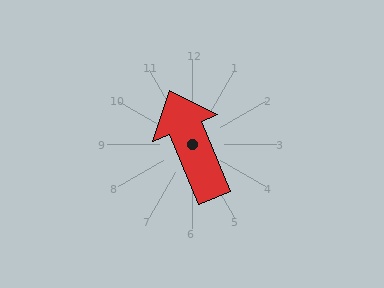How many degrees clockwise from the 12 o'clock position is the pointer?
Approximately 337 degrees.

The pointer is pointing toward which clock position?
Roughly 11 o'clock.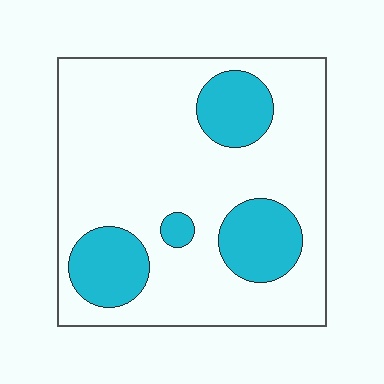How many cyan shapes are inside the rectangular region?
4.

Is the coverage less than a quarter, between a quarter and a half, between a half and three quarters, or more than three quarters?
Less than a quarter.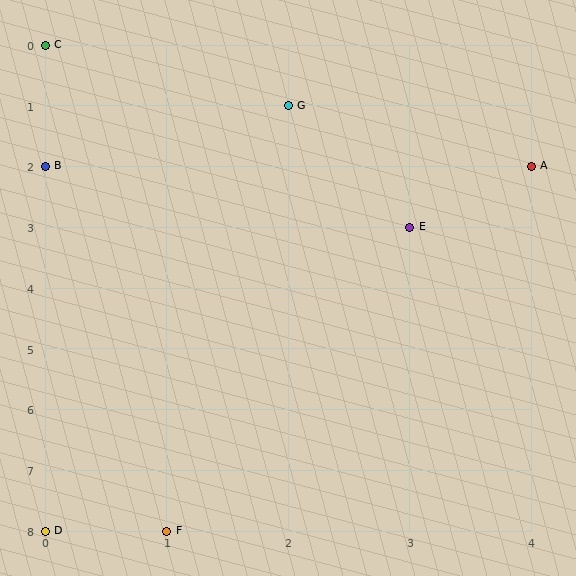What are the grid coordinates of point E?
Point E is at grid coordinates (3, 3).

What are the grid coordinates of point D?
Point D is at grid coordinates (0, 8).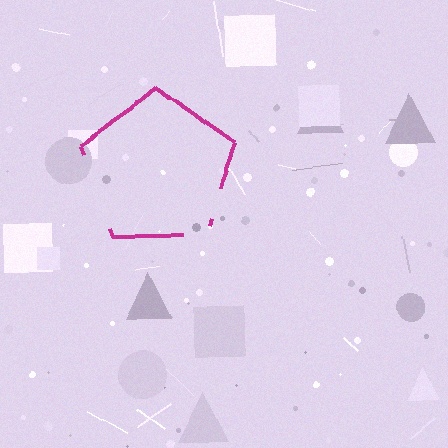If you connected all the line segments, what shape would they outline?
They would outline a pentagon.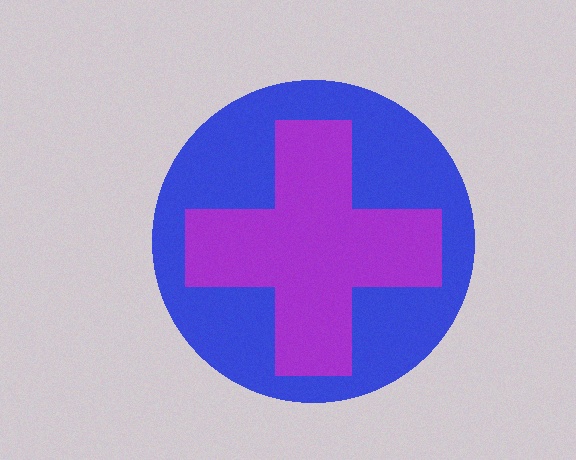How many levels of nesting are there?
2.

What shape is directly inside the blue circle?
The purple cross.